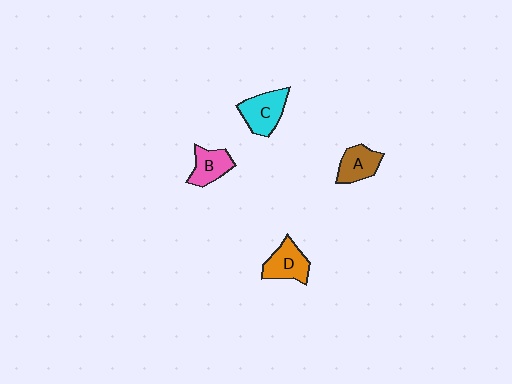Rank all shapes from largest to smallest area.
From largest to smallest: C (cyan), D (orange), A (brown), B (pink).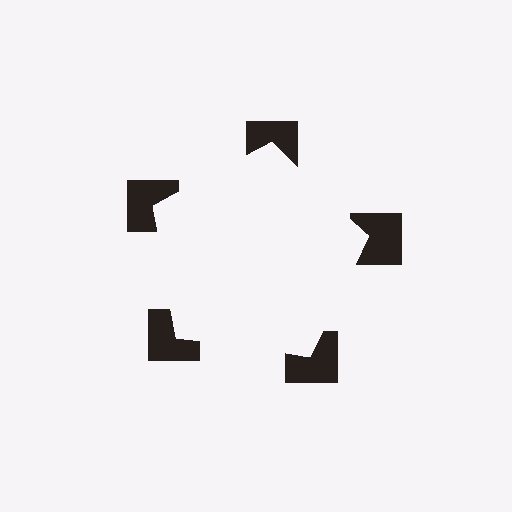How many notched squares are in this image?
There are 5 — one at each vertex of the illusory pentagon.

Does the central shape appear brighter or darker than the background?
It typically appears slightly brighter than the background, even though no actual brightness change is drawn.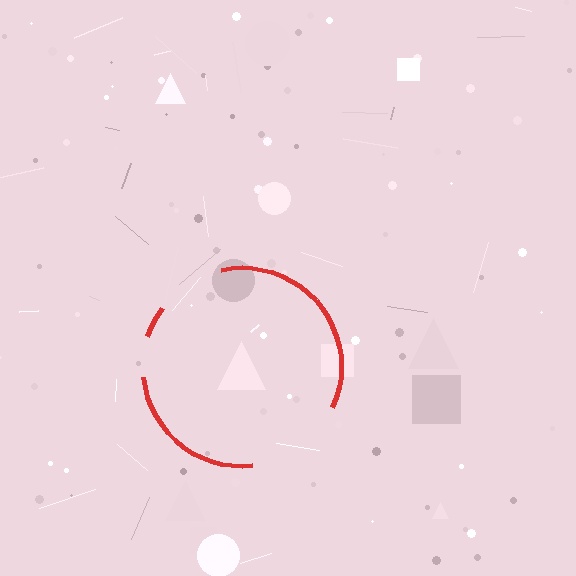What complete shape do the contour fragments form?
The contour fragments form a circle.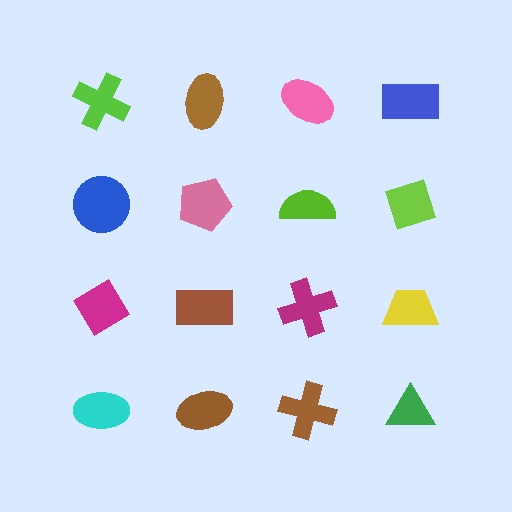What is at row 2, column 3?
A lime semicircle.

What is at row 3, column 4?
A yellow trapezoid.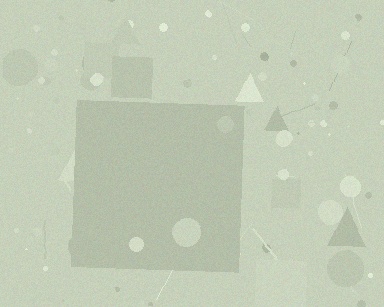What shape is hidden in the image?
A square is hidden in the image.